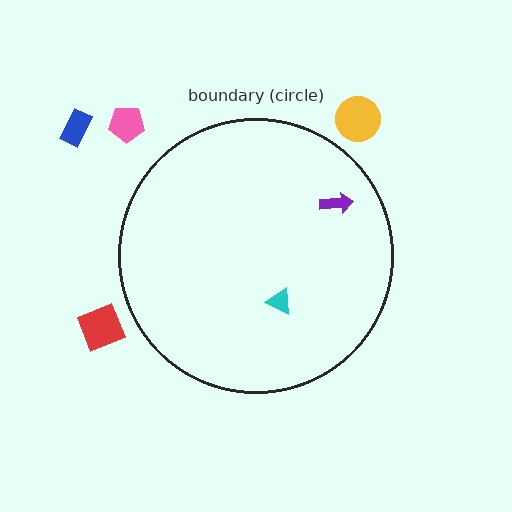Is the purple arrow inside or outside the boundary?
Inside.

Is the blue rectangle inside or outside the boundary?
Outside.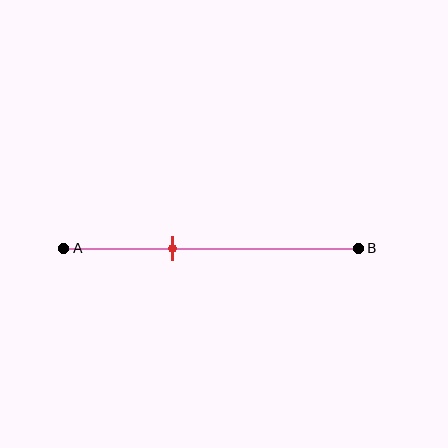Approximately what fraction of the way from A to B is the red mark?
The red mark is approximately 35% of the way from A to B.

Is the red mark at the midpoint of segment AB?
No, the mark is at about 35% from A, not at the 50% midpoint.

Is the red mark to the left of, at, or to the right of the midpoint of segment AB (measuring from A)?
The red mark is to the left of the midpoint of segment AB.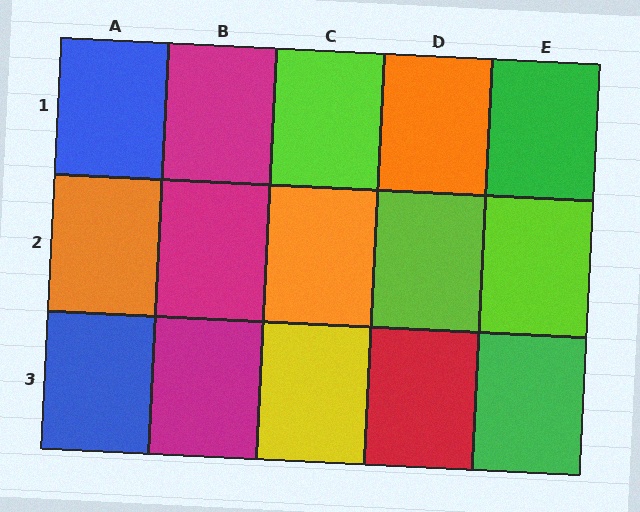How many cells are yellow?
1 cell is yellow.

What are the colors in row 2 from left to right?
Orange, magenta, orange, lime, lime.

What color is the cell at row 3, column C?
Yellow.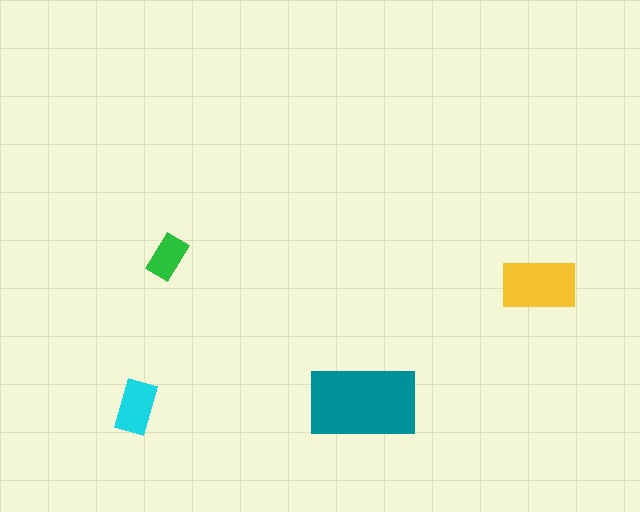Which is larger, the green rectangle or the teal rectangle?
The teal one.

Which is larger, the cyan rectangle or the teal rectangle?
The teal one.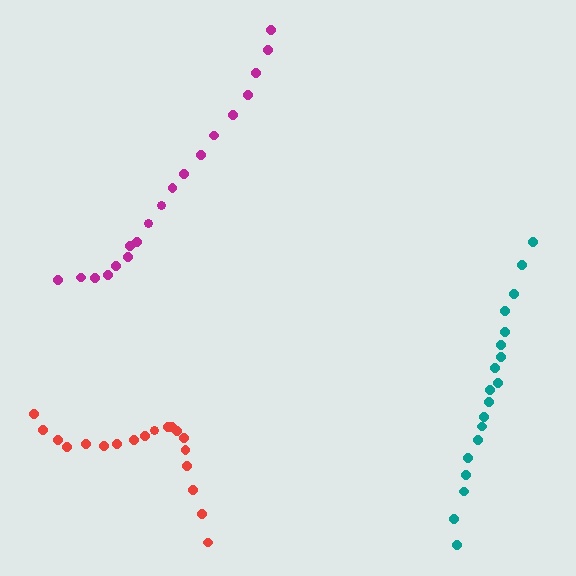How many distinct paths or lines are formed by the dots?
There are 3 distinct paths.